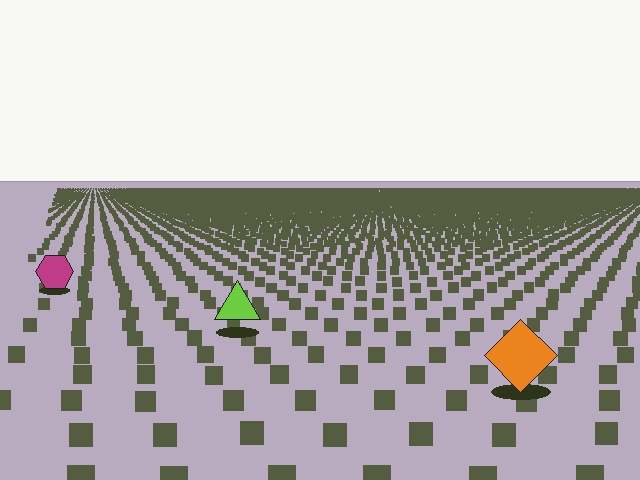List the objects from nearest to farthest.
From nearest to farthest: the orange diamond, the lime triangle, the magenta hexagon.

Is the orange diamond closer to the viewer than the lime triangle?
Yes. The orange diamond is closer — you can tell from the texture gradient: the ground texture is coarser near it.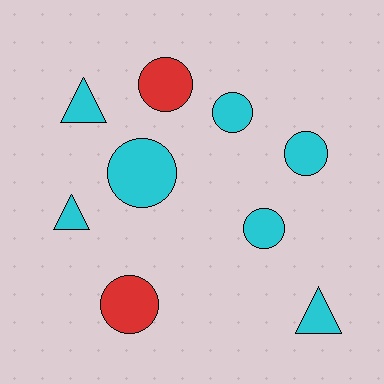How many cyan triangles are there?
There are 3 cyan triangles.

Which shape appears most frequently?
Circle, with 6 objects.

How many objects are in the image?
There are 9 objects.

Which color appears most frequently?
Cyan, with 7 objects.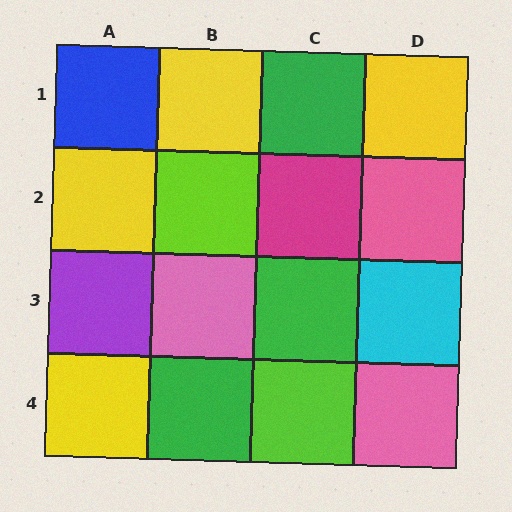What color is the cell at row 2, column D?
Pink.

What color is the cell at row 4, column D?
Pink.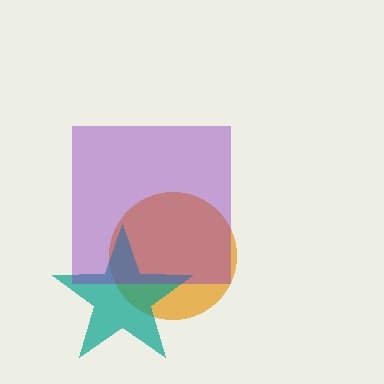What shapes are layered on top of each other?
The layered shapes are: an orange circle, a teal star, a purple square.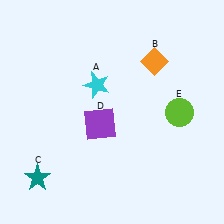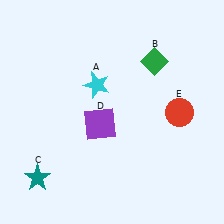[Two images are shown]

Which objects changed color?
B changed from orange to green. E changed from lime to red.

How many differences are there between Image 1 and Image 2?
There are 2 differences between the two images.